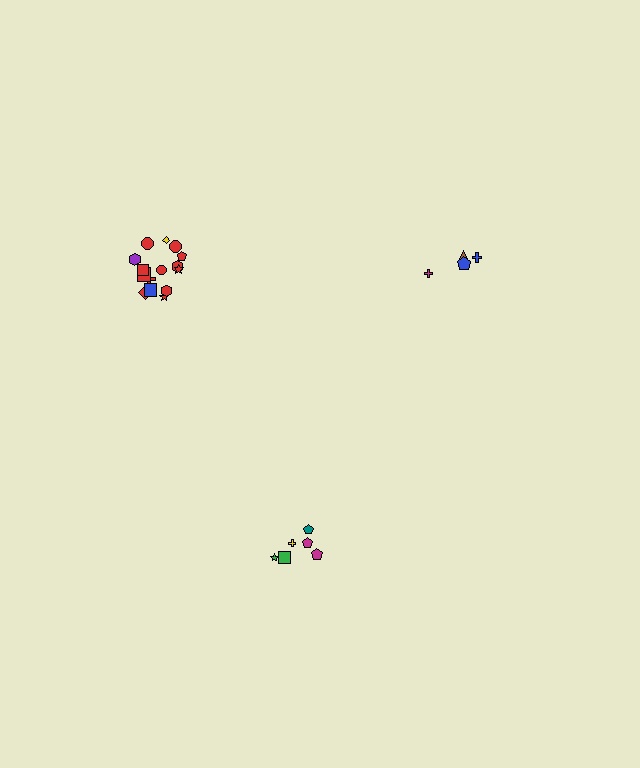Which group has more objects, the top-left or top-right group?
The top-left group.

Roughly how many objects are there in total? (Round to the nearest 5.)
Roughly 25 objects in total.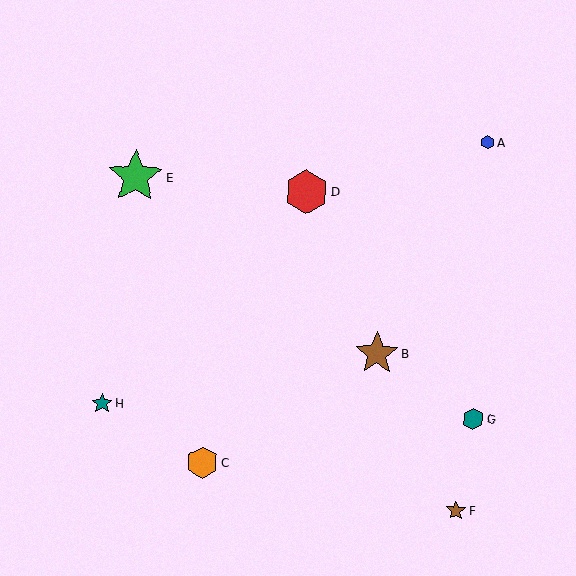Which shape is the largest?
The green star (labeled E) is the largest.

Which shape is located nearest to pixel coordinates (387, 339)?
The brown star (labeled B) at (377, 353) is nearest to that location.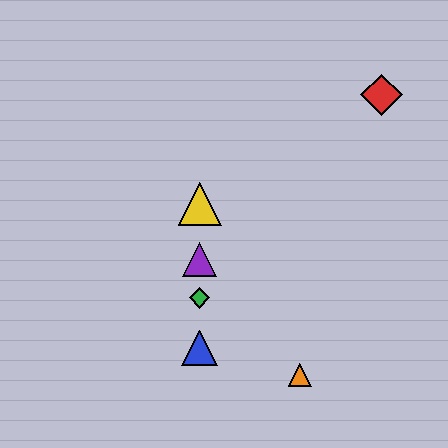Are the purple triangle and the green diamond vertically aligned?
Yes, both are at x≈200.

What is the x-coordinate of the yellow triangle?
The yellow triangle is at x≈200.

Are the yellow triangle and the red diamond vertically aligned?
No, the yellow triangle is at x≈200 and the red diamond is at x≈382.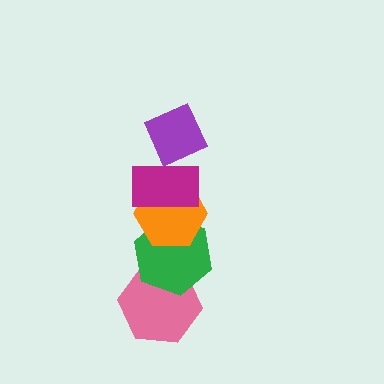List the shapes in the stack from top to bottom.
From top to bottom: the purple diamond, the magenta rectangle, the orange hexagon, the green hexagon, the pink hexagon.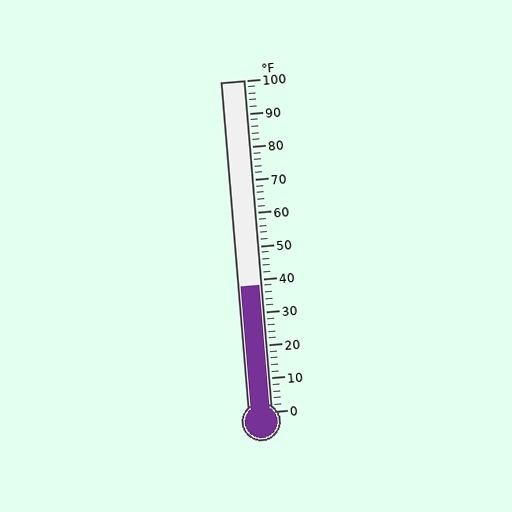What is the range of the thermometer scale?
The thermometer scale ranges from 0°F to 100°F.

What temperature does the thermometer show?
The thermometer shows approximately 38°F.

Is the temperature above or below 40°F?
The temperature is below 40°F.